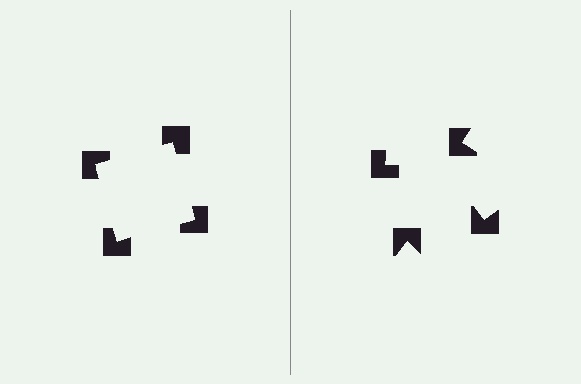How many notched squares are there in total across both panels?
8 — 4 on each side.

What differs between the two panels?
The notched squares are positioned identically on both sides; only the wedge orientations differ. On the left they align to a square; on the right they are misaligned.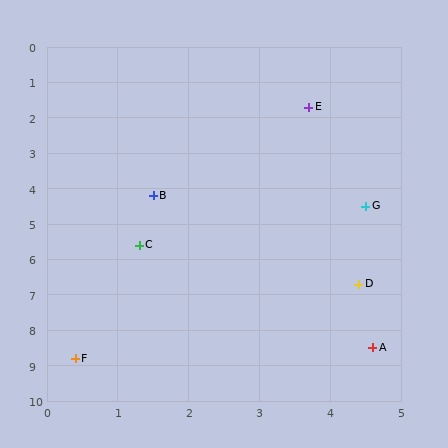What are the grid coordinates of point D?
Point D is at approximately (4.4, 6.7).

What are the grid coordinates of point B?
Point B is at approximately (1.5, 4.2).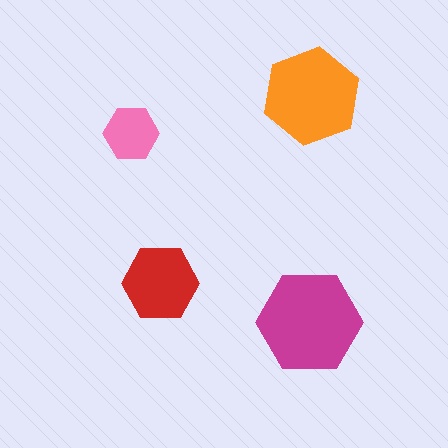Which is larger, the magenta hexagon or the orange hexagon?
The magenta one.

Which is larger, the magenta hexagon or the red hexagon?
The magenta one.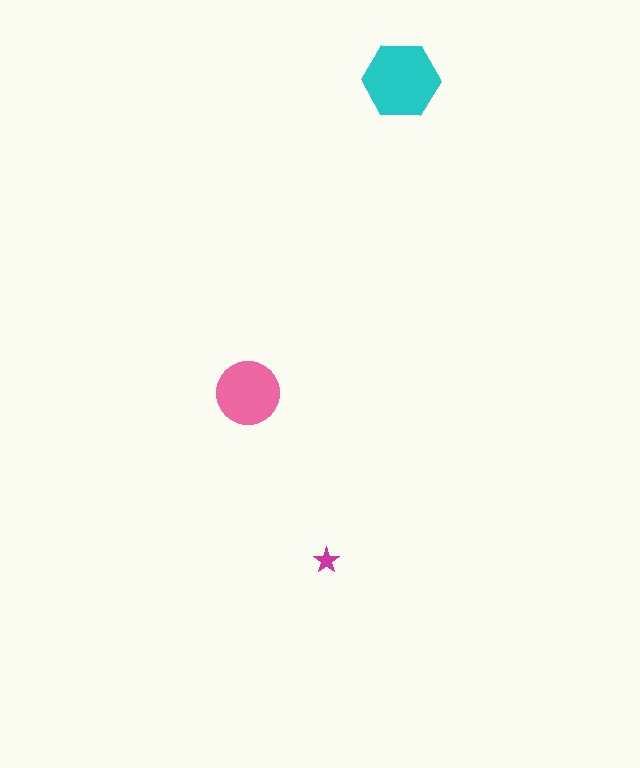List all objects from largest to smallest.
The cyan hexagon, the pink circle, the magenta star.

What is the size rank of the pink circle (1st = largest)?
2nd.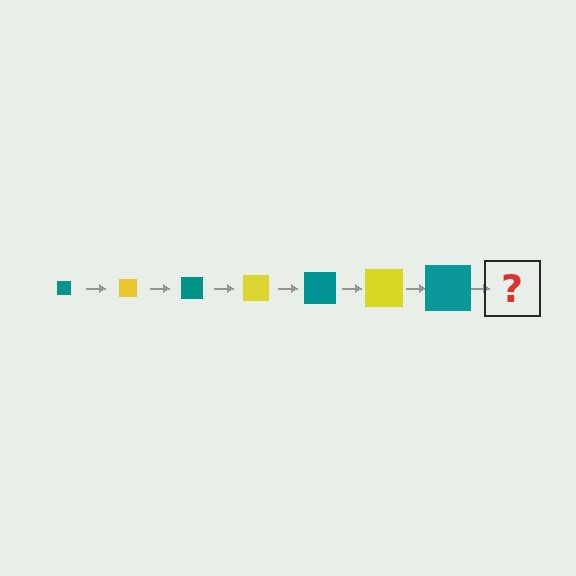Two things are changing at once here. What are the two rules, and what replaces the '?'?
The two rules are that the square grows larger each step and the color cycles through teal and yellow. The '?' should be a yellow square, larger than the previous one.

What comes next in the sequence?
The next element should be a yellow square, larger than the previous one.